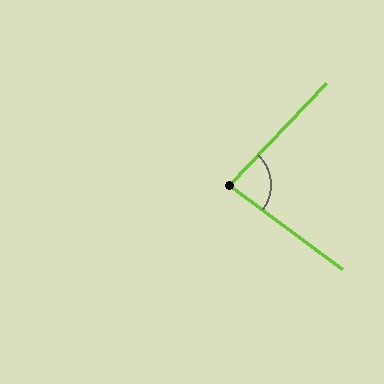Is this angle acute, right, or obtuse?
It is acute.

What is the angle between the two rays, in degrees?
Approximately 83 degrees.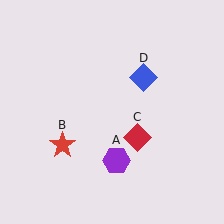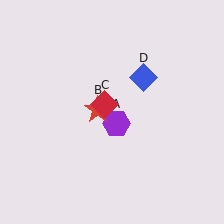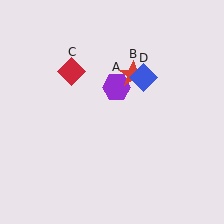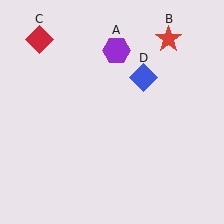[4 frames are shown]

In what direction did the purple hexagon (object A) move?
The purple hexagon (object A) moved up.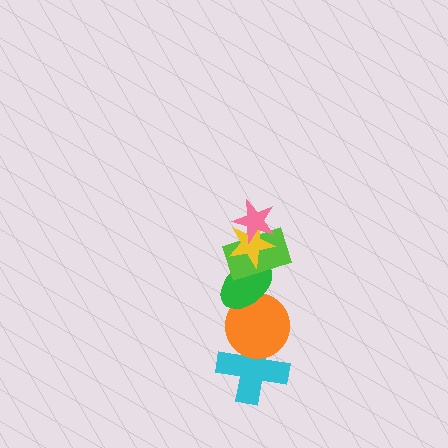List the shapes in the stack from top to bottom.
From top to bottom: the pink star, the yellow star, the lime rectangle, the green ellipse, the orange circle, the cyan cross.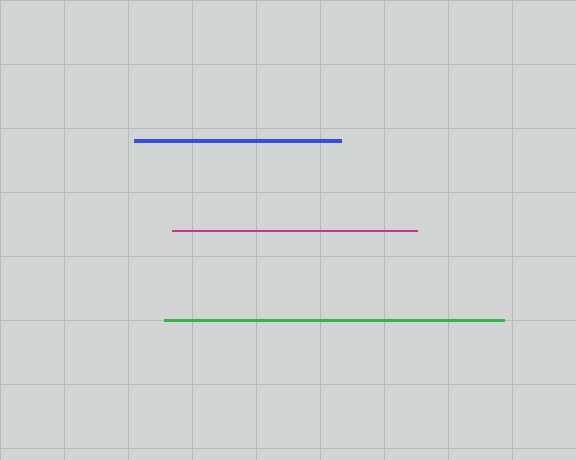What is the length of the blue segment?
The blue segment is approximately 208 pixels long.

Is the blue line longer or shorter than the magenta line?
The magenta line is longer than the blue line.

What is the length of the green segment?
The green segment is approximately 340 pixels long.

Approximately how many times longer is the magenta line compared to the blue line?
The magenta line is approximately 1.2 times the length of the blue line.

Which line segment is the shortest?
The blue line is the shortest at approximately 208 pixels.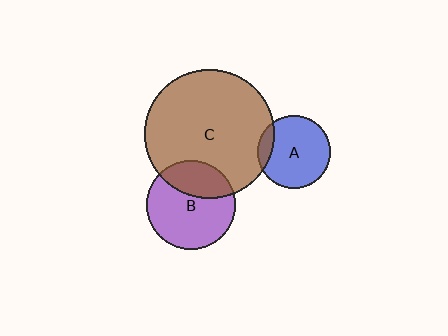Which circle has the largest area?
Circle C (brown).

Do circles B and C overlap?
Yes.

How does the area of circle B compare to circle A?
Approximately 1.5 times.